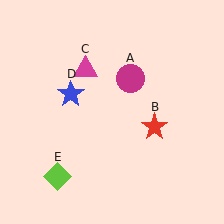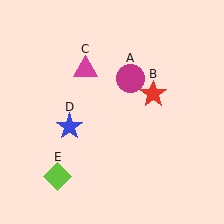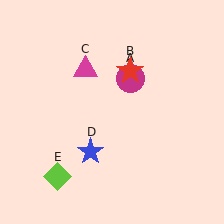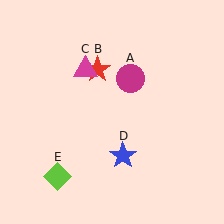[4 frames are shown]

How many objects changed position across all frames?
2 objects changed position: red star (object B), blue star (object D).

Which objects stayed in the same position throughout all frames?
Magenta circle (object A) and magenta triangle (object C) and lime diamond (object E) remained stationary.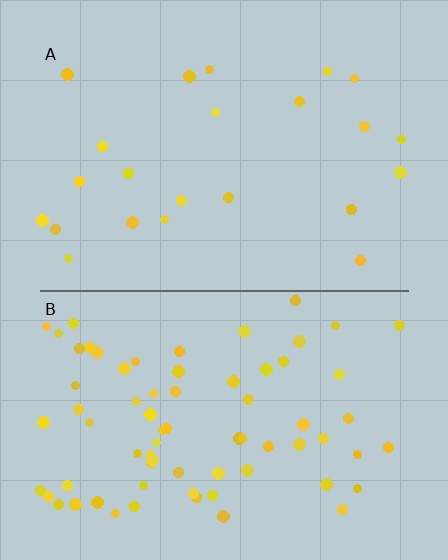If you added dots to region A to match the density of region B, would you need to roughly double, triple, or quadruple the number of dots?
Approximately triple.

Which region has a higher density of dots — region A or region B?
B (the bottom).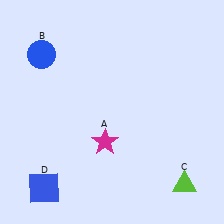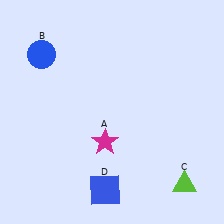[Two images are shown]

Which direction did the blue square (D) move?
The blue square (D) moved right.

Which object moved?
The blue square (D) moved right.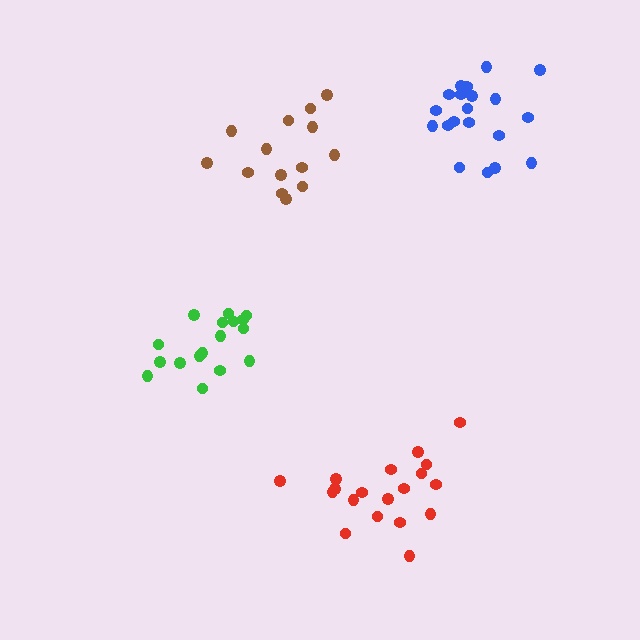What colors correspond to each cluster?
The clusters are colored: brown, green, blue, red.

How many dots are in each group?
Group 1: 14 dots, Group 2: 17 dots, Group 3: 20 dots, Group 4: 19 dots (70 total).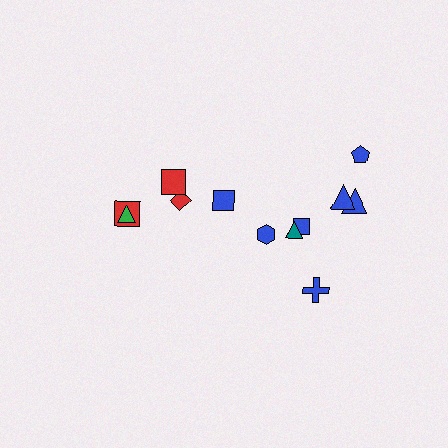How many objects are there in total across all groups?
There are 12 objects.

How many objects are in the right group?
There are 8 objects.